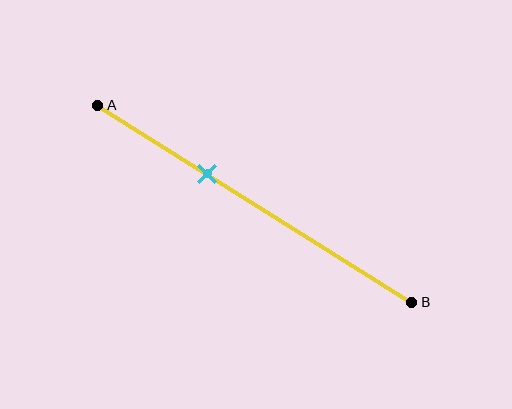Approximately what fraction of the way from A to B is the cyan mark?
The cyan mark is approximately 35% of the way from A to B.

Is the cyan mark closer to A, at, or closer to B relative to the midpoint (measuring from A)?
The cyan mark is closer to point A than the midpoint of segment AB.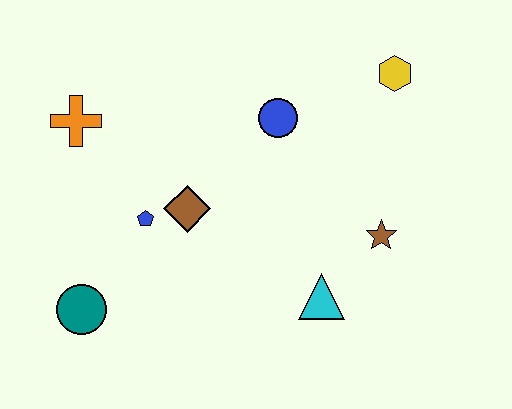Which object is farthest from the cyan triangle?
The orange cross is farthest from the cyan triangle.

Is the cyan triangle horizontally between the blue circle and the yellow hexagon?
Yes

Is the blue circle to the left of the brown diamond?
No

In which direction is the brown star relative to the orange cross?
The brown star is to the right of the orange cross.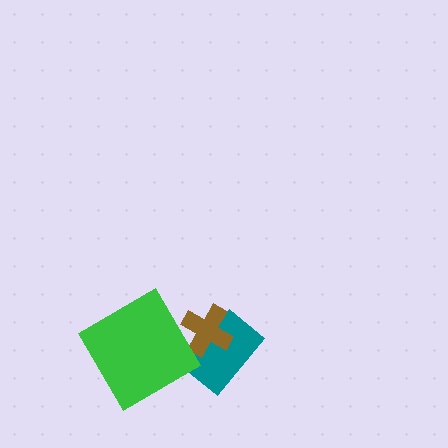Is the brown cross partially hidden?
No, no other shape covers it.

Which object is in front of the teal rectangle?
The brown cross is in front of the teal rectangle.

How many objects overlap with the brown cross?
1 object overlaps with the brown cross.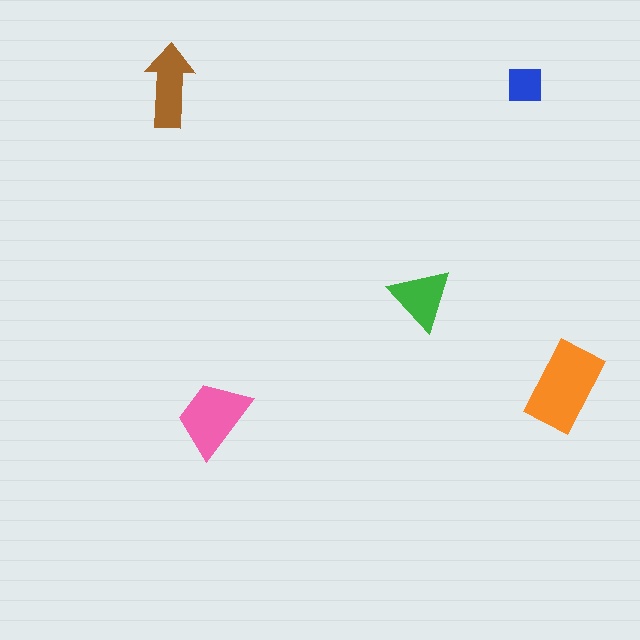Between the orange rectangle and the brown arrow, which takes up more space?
The orange rectangle.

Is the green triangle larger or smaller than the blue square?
Larger.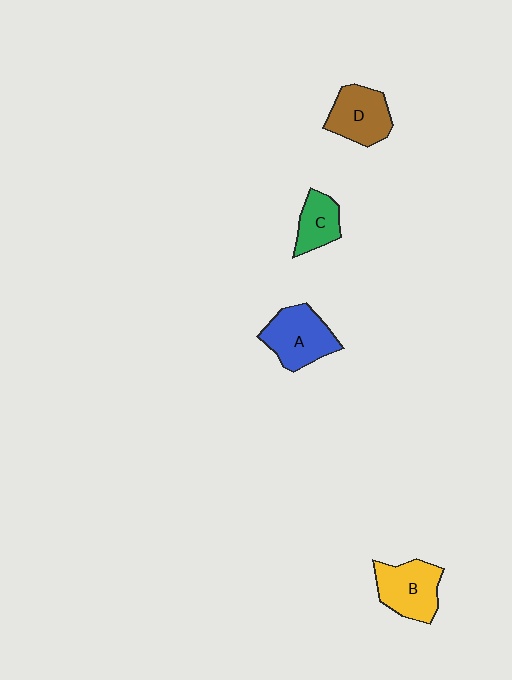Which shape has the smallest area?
Shape C (green).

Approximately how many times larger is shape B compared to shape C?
Approximately 1.5 times.